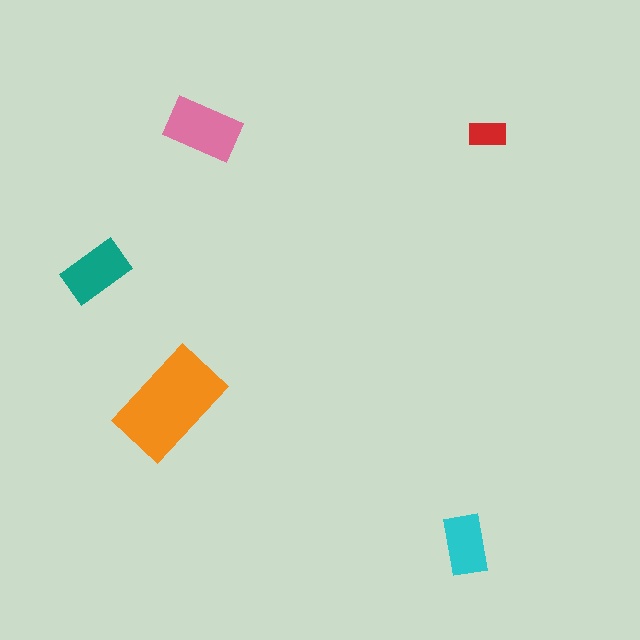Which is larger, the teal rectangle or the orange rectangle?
The orange one.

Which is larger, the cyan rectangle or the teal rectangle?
The teal one.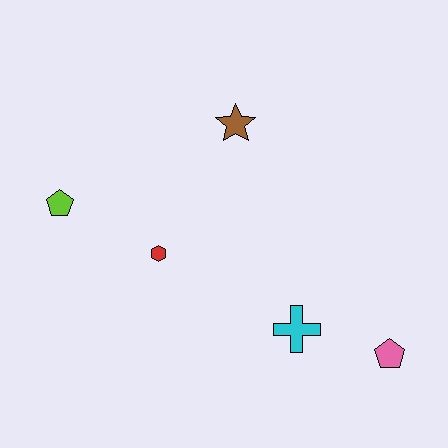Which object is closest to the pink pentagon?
The cyan cross is closest to the pink pentagon.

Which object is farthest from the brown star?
The pink pentagon is farthest from the brown star.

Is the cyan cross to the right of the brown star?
Yes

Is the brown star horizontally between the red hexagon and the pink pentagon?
Yes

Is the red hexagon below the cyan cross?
No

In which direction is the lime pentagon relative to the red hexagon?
The lime pentagon is to the left of the red hexagon.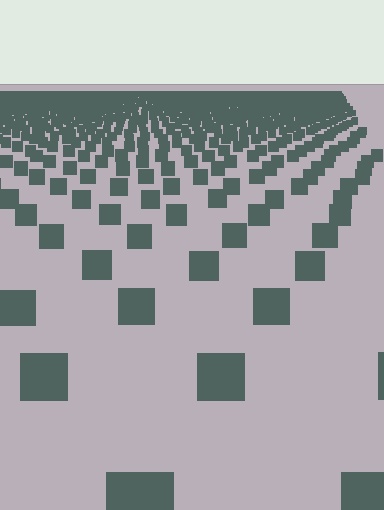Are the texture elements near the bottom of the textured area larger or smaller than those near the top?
Larger. Near the bottom, elements are closer to the viewer and appear at a bigger on-screen size.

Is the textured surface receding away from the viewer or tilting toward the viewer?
The surface is receding away from the viewer. Texture elements get smaller and denser toward the top.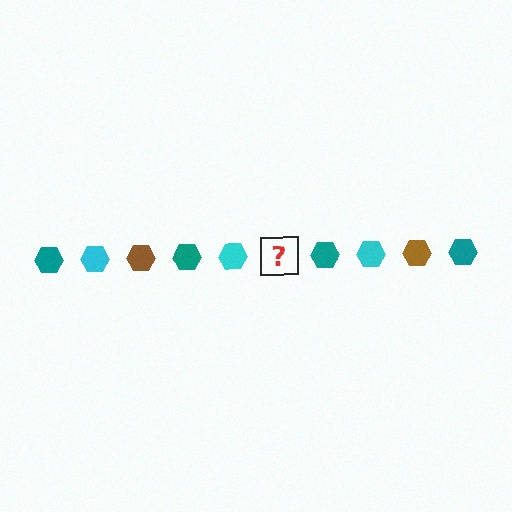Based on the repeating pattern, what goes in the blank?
The blank should be a brown hexagon.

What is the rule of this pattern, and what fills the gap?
The rule is that the pattern cycles through teal, cyan, brown hexagons. The gap should be filled with a brown hexagon.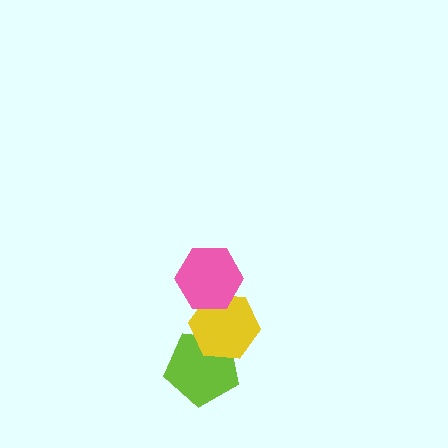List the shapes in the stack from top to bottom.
From top to bottom: the pink hexagon, the yellow hexagon, the lime pentagon.